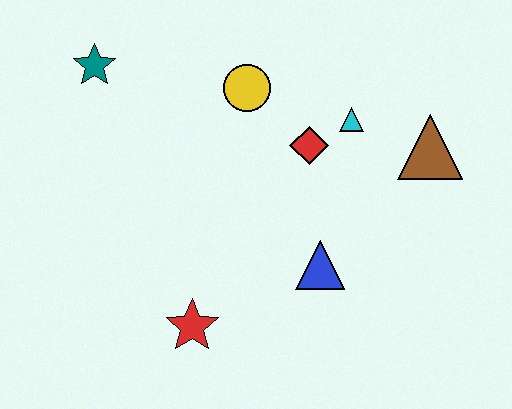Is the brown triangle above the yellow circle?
No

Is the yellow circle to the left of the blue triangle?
Yes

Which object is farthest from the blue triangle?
The teal star is farthest from the blue triangle.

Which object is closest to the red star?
The blue triangle is closest to the red star.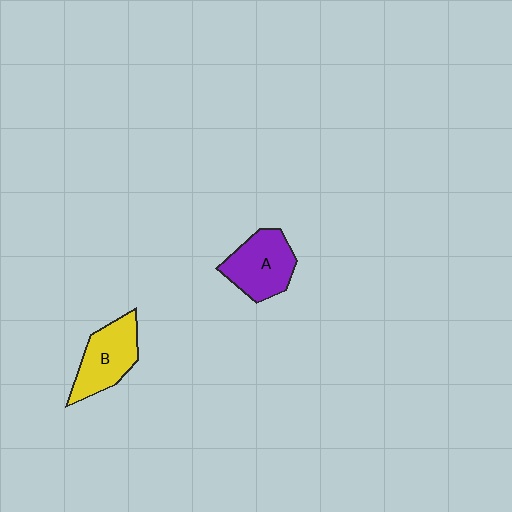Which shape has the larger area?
Shape A (purple).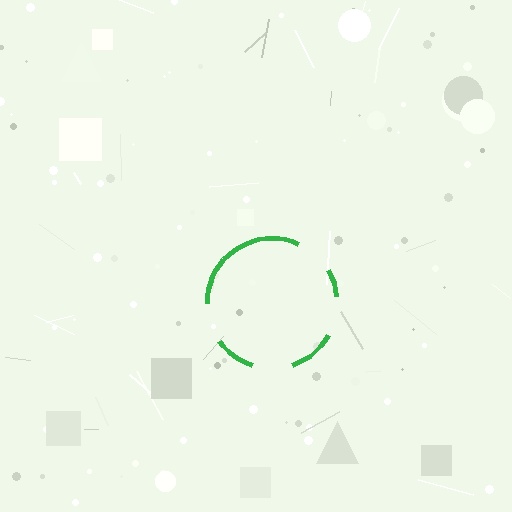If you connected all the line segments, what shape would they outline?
They would outline a circle.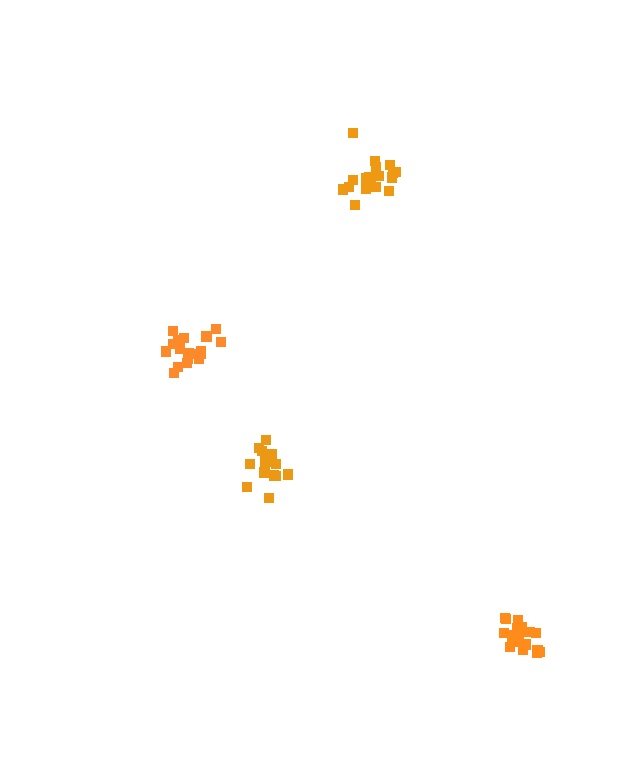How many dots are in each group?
Group 1: 18 dots, Group 2: 15 dots, Group 3: 19 dots, Group 4: 21 dots (73 total).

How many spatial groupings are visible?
There are 4 spatial groupings.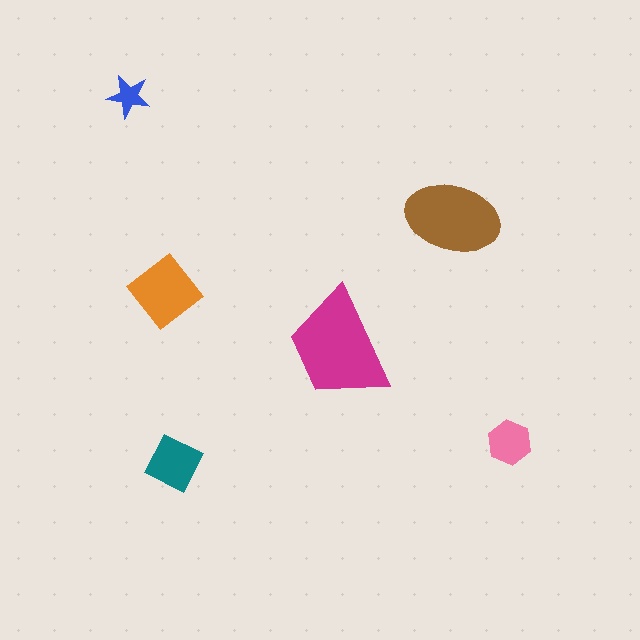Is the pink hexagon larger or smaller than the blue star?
Larger.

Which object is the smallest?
The blue star.